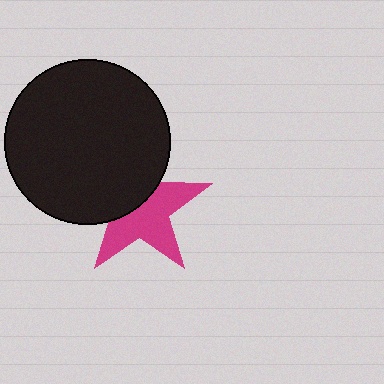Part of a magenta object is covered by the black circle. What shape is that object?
It is a star.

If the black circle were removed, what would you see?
You would see the complete magenta star.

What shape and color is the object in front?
The object in front is a black circle.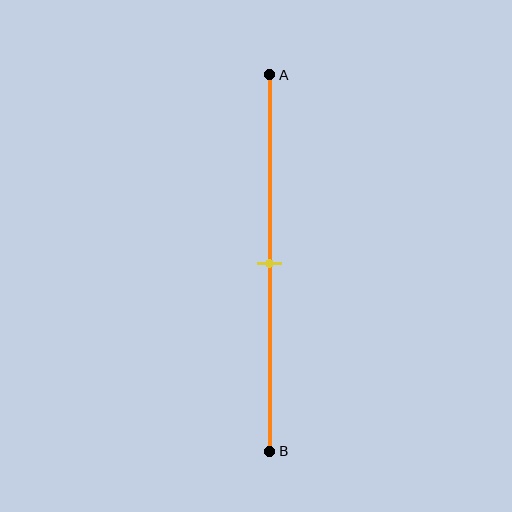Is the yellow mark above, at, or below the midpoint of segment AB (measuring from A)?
The yellow mark is approximately at the midpoint of segment AB.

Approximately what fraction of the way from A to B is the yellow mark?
The yellow mark is approximately 50% of the way from A to B.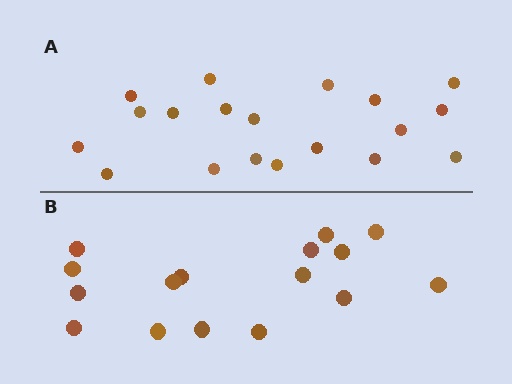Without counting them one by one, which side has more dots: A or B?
Region A (the top region) has more dots.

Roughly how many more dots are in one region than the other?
Region A has just a few more — roughly 2 or 3 more dots than region B.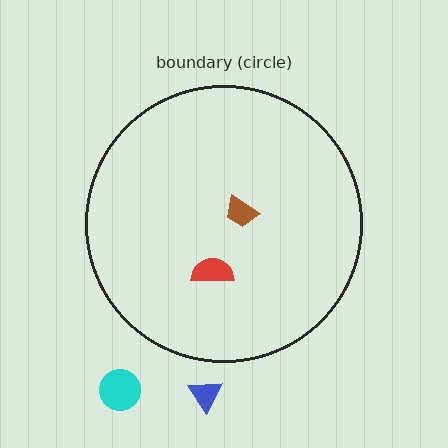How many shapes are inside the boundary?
2 inside, 2 outside.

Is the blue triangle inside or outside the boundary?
Outside.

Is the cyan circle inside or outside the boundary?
Outside.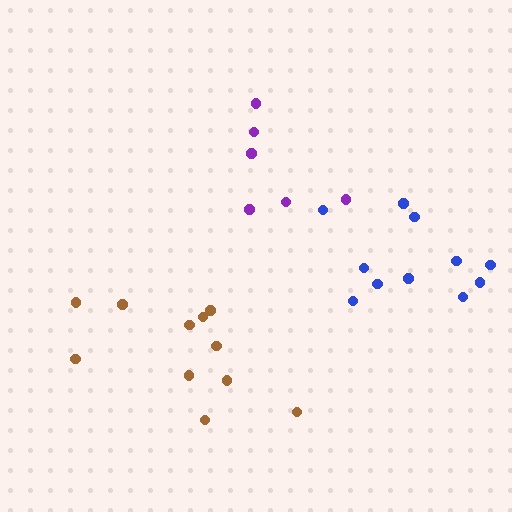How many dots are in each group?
Group 1: 11 dots, Group 2: 11 dots, Group 3: 6 dots (28 total).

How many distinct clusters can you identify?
There are 3 distinct clusters.